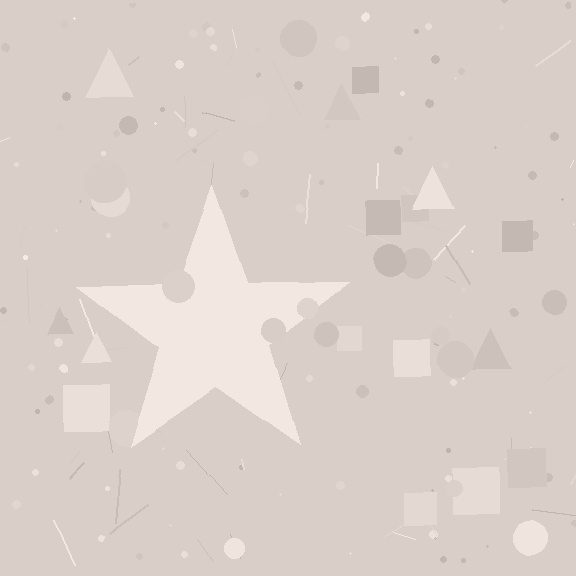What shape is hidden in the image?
A star is hidden in the image.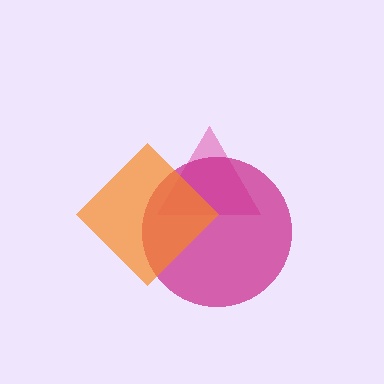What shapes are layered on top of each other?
The layered shapes are: a pink triangle, a magenta circle, an orange diamond.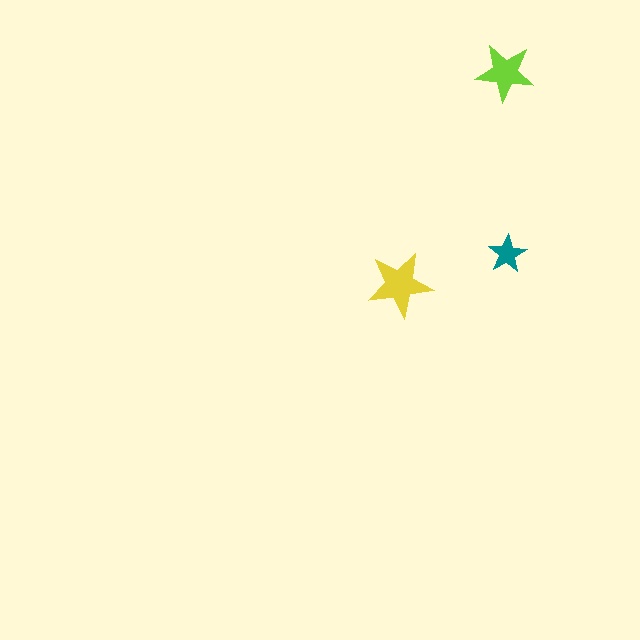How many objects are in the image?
There are 3 objects in the image.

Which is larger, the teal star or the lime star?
The lime one.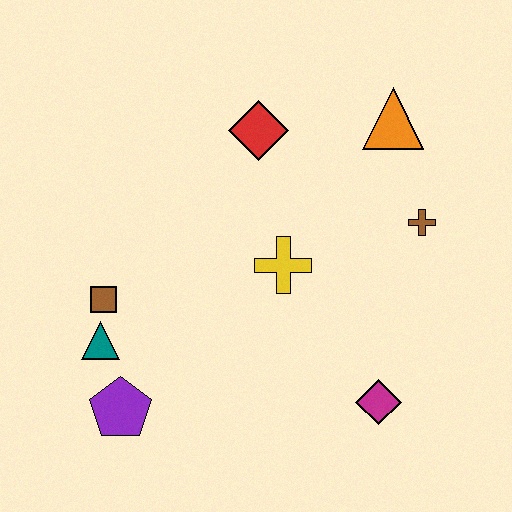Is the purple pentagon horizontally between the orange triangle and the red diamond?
No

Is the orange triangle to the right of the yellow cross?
Yes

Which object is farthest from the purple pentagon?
The orange triangle is farthest from the purple pentagon.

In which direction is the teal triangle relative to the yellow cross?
The teal triangle is to the left of the yellow cross.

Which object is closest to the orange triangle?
The brown cross is closest to the orange triangle.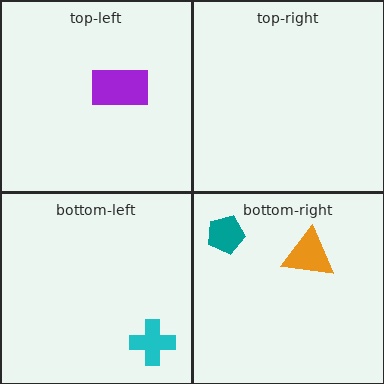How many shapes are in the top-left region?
1.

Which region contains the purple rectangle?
The top-left region.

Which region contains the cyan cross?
The bottom-left region.